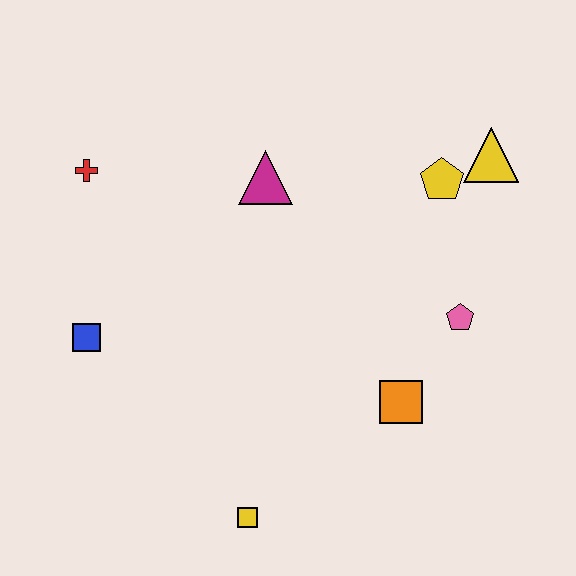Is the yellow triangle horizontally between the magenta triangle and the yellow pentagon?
No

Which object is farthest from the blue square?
The yellow triangle is farthest from the blue square.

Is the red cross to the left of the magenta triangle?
Yes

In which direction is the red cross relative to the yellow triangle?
The red cross is to the left of the yellow triangle.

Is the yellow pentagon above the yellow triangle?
No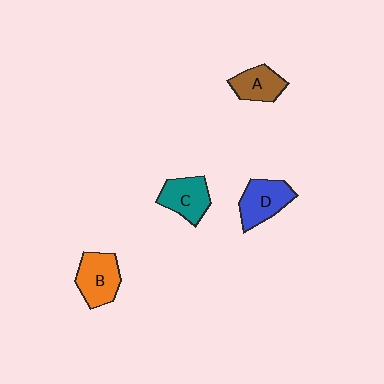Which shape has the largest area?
Shape B (orange).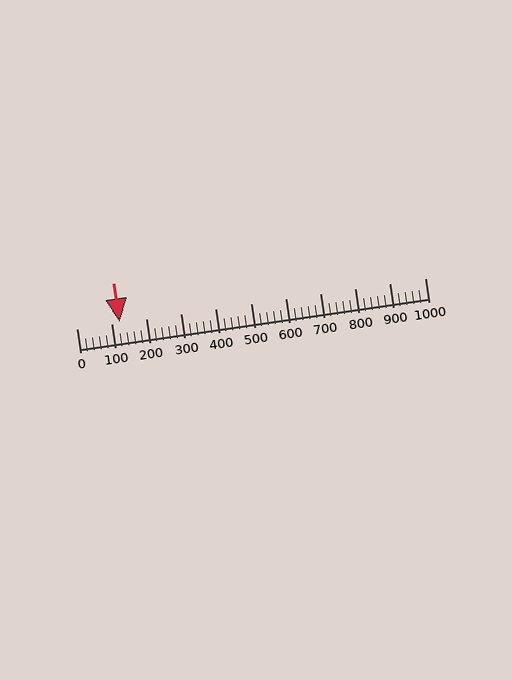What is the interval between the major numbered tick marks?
The major tick marks are spaced 100 units apart.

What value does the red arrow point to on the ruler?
The red arrow points to approximately 123.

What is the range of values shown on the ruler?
The ruler shows values from 0 to 1000.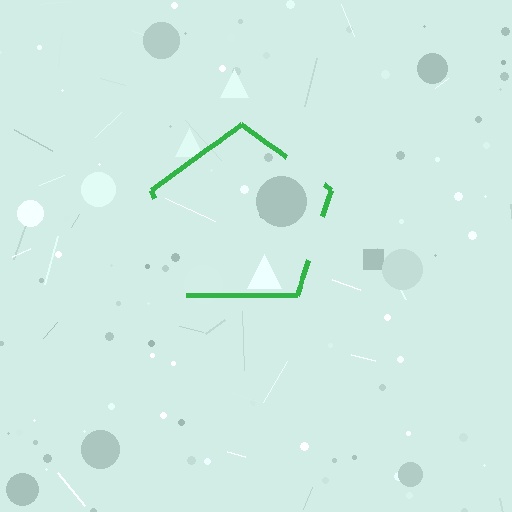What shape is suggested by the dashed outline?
The dashed outline suggests a pentagon.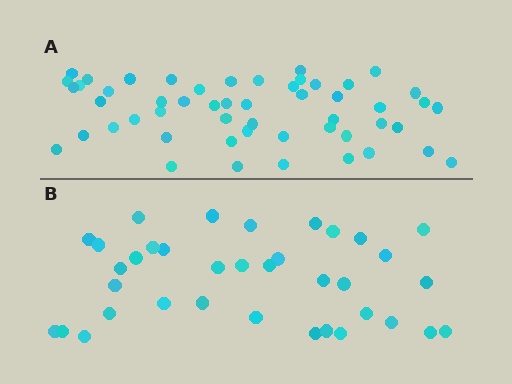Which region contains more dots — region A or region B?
Region A (the top region) has more dots.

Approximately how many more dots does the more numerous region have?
Region A has approximately 15 more dots than region B.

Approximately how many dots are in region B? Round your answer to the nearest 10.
About 40 dots. (The exact count is 36, which rounds to 40.)